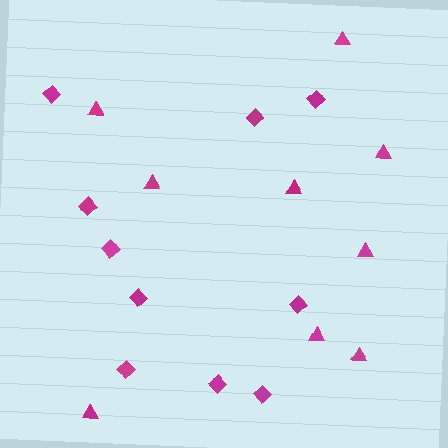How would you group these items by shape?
There are 2 groups: one group of triangles (9) and one group of diamonds (10).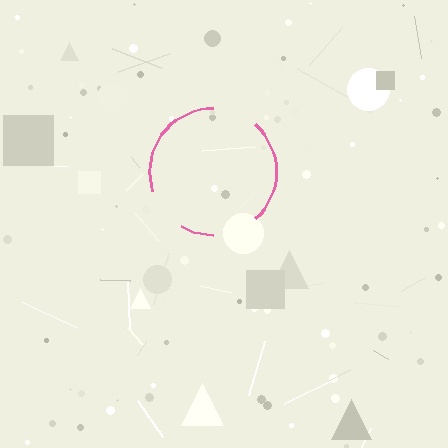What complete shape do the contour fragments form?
The contour fragments form a circle.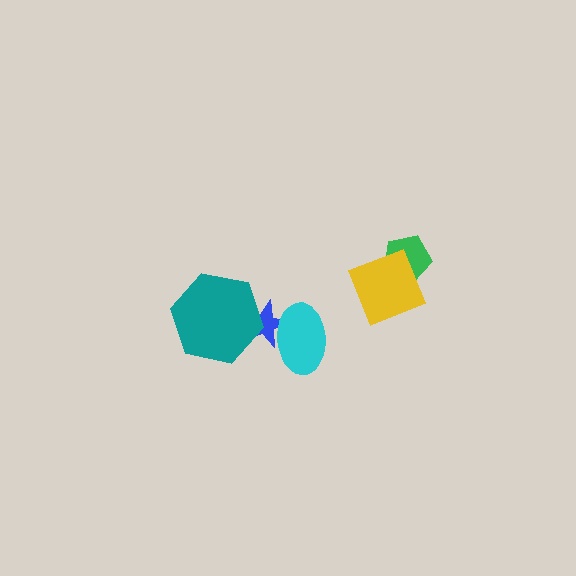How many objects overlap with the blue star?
2 objects overlap with the blue star.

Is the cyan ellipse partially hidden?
No, no other shape covers it.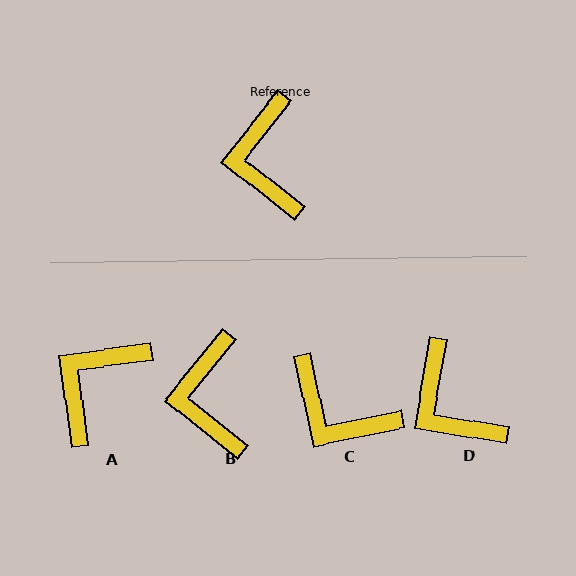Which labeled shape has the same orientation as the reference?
B.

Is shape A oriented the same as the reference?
No, it is off by about 44 degrees.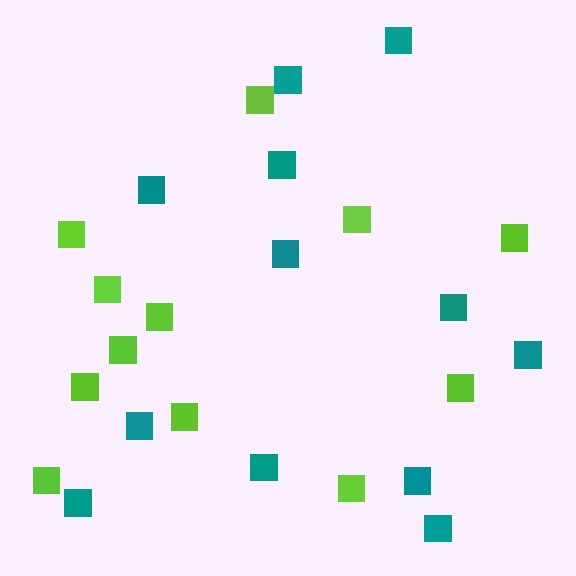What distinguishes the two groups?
There are 2 groups: one group of teal squares (12) and one group of lime squares (12).